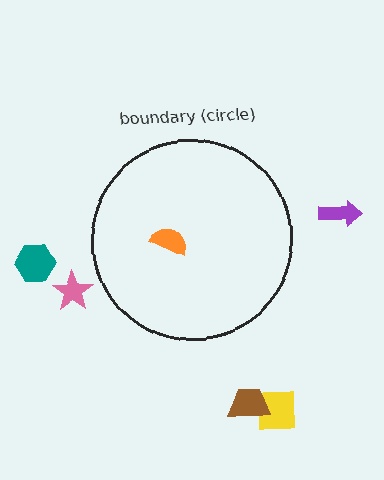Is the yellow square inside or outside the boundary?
Outside.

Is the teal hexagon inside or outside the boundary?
Outside.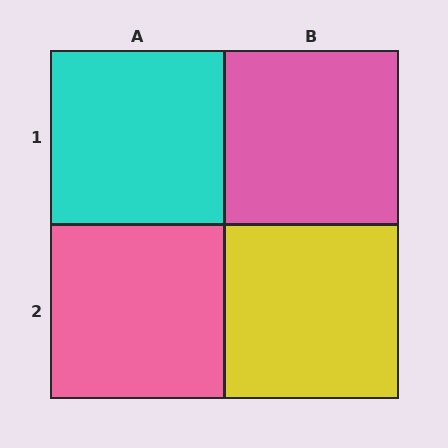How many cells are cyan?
1 cell is cyan.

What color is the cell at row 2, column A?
Pink.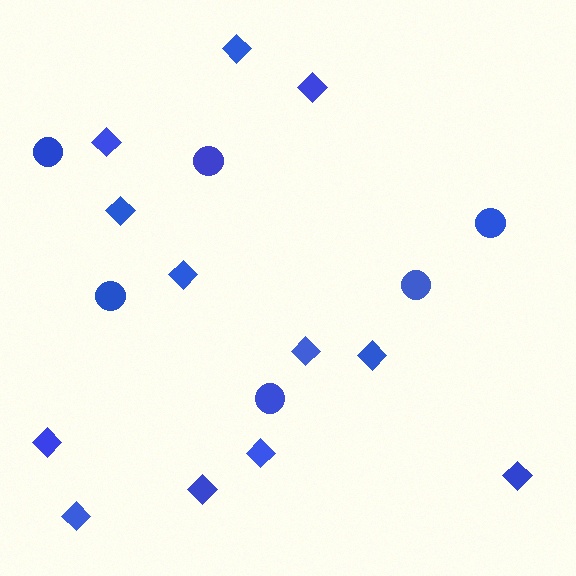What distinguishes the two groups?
There are 2 groups: one group of circles (6) and one group of diamonds (12).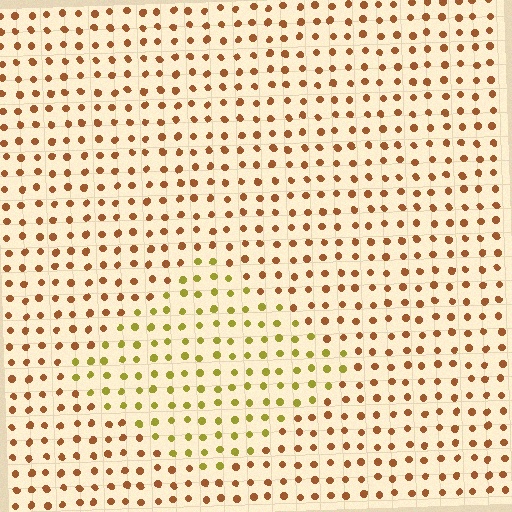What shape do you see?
I see a diamond.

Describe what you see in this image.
The image is filled with small brown elements in a uniform arrangement. A diamond-shaped region is visible where the elements are tinted to a slightly different hue, forming a subtle color boundary.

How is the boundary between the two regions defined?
The boundary is defined purely by a slight shift in hue (about 39 degrees). Spacing, size, and orientation are identical on both sides.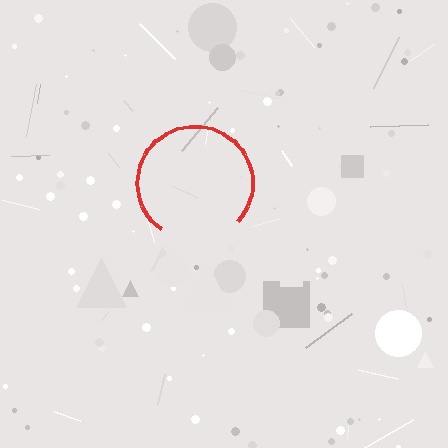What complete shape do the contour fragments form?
The contour fragments form a circle.